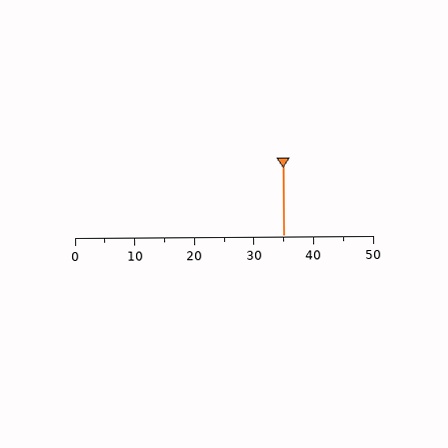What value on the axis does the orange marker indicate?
The marker indicates approximately 35.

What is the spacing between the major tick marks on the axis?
The major ticks are spaced 10 apart.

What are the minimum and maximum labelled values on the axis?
The axis runs from 0 to 50.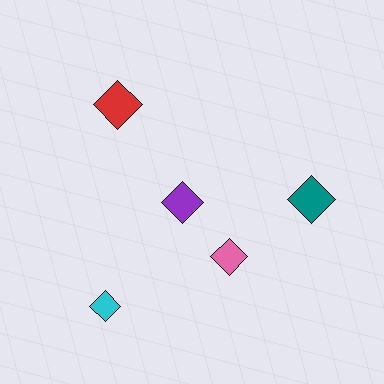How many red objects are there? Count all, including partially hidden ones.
There is 1 red object.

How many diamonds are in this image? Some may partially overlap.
There are 5 diamonds.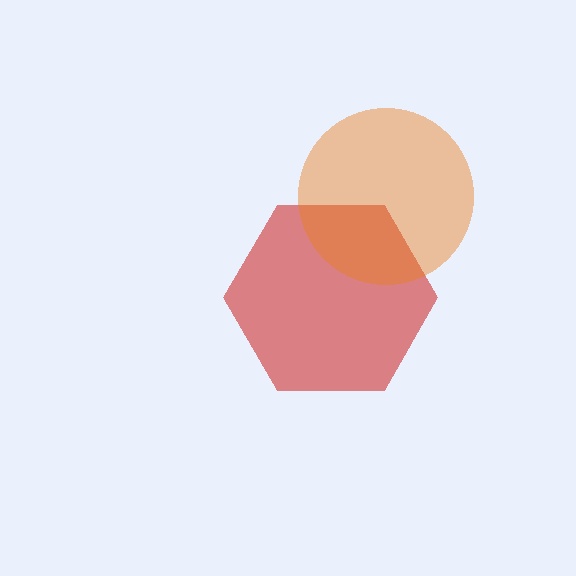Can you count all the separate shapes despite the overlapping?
Yes, there are 2 separate shapes.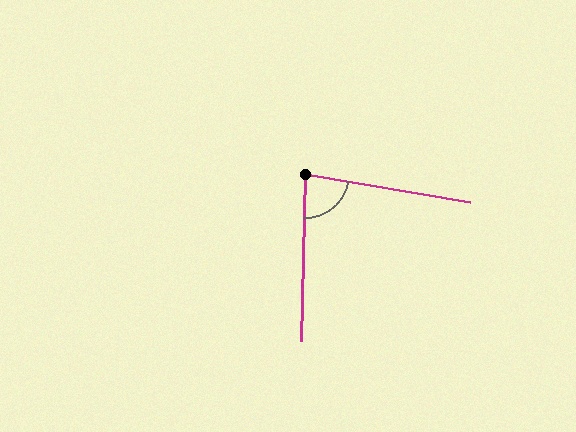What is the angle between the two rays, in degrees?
Approximately 82 degrees.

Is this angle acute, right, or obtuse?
It is acute.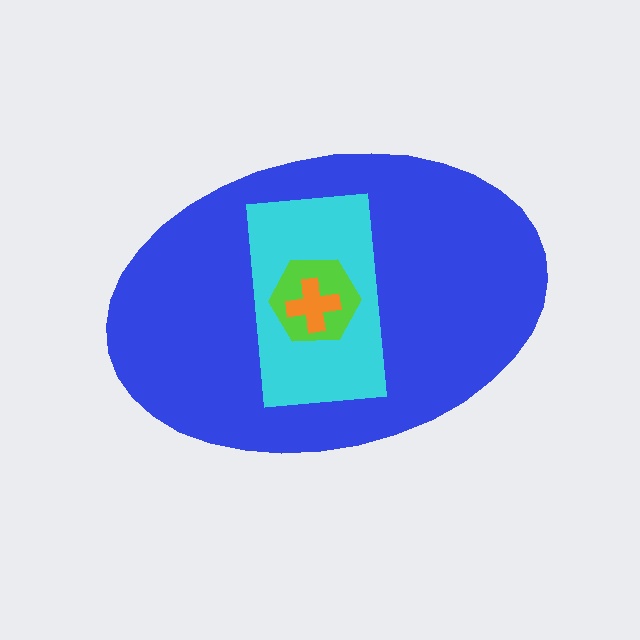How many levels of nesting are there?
4.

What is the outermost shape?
The blue ellipse.